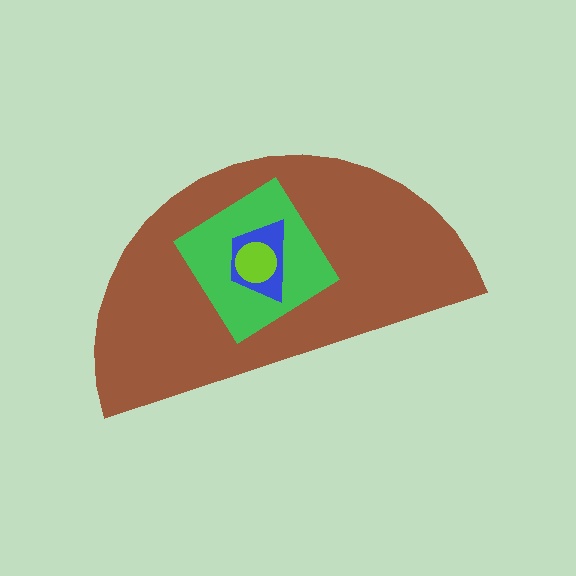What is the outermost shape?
The brown semicircle.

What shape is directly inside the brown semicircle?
The green diamond.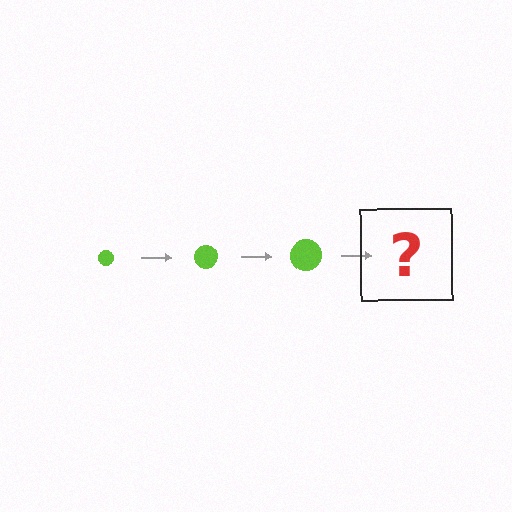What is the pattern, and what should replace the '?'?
The pattern is that the circle gets progressively larger each step. The '?' should be a lime circle, larger than the previous one.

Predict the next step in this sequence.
The next step is a lime circle, larger than the previous one.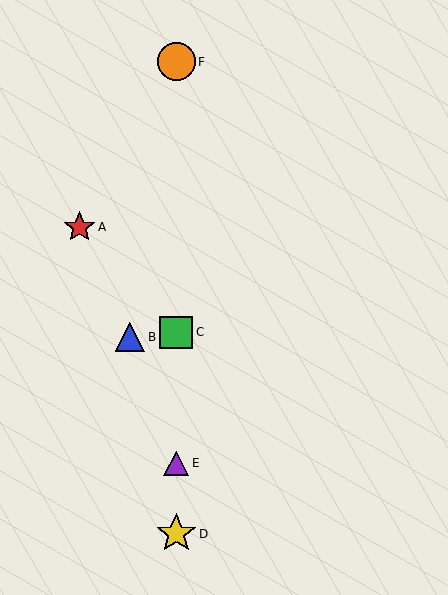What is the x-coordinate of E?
Object E is at x≈176.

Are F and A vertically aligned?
No, F is at x≈176 and A is at x≈80.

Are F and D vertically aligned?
Yes, both are at x≈176.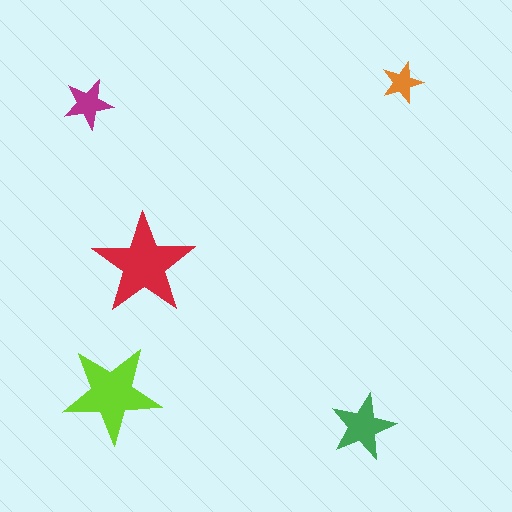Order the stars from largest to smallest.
the red one, the lime one, the green one, the magenta one, the orange one.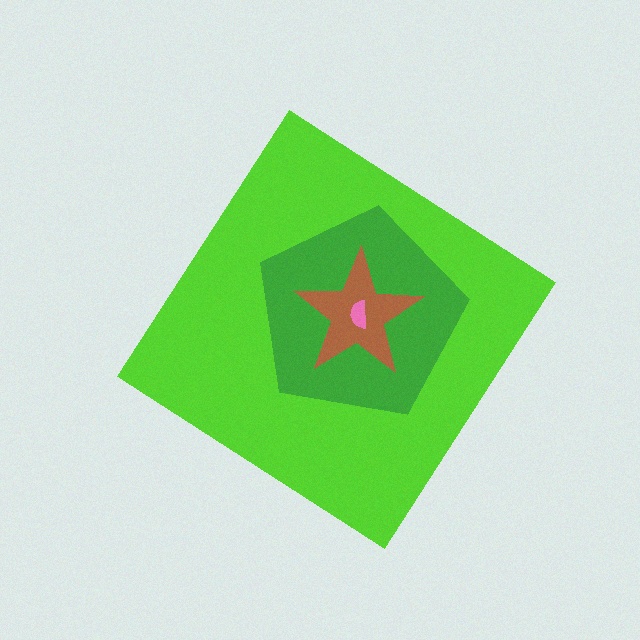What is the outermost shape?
The lime diamond.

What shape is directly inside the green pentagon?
The brown star.